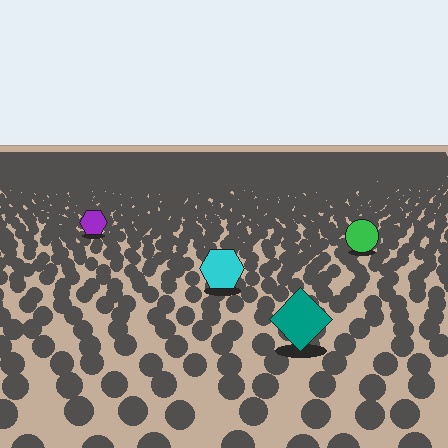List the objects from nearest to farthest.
From nearest to farthest: the teal diamond, the cyan hexagon, the green circle, the purple hexagon.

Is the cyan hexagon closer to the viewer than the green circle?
Yes. The cyan hexagon is closer — you can tell from the texture gradient: the ground texture is coarser near it.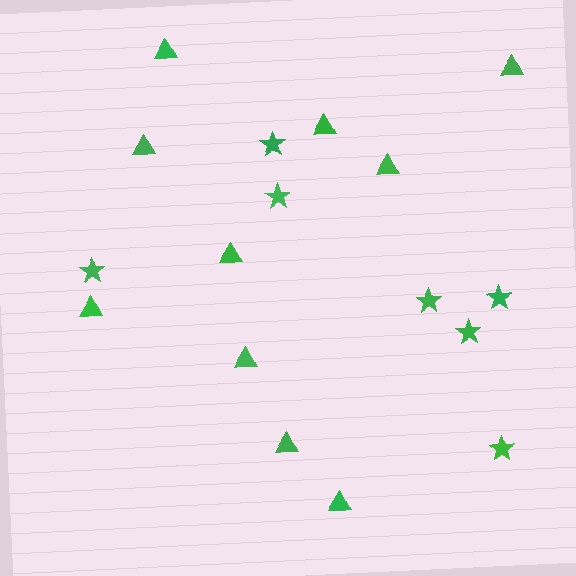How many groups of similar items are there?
There are 2 groups: one group of stars (7) and one group of triangles (10).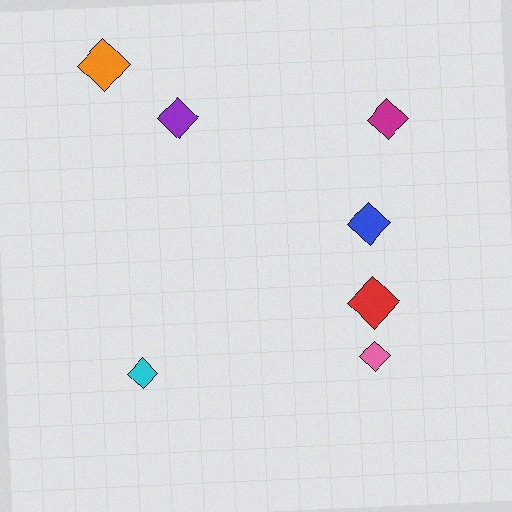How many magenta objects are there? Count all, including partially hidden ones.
There is 1 magenta object.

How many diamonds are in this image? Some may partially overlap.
There are 7 diamonds.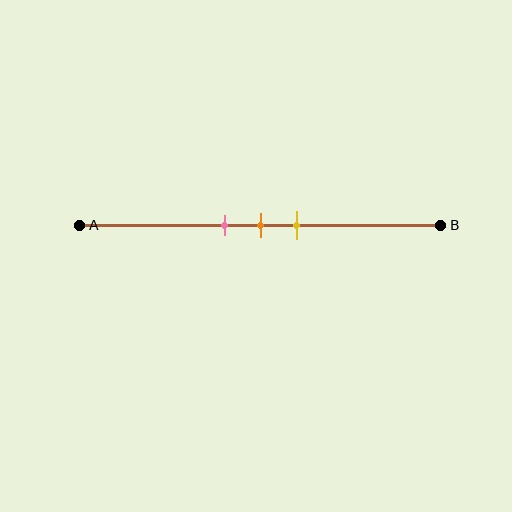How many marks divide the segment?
There are 3 marks dividing the segment.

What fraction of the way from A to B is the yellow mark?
The yellow mark is approximately 60% (0.6) of the way from A to B.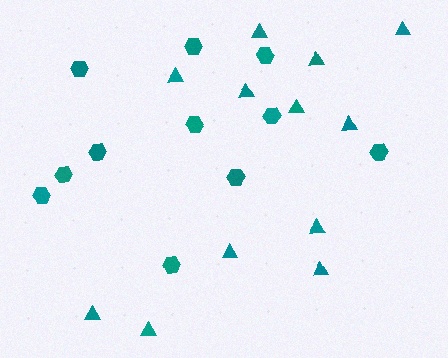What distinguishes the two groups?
There are 2 groups: one group of triangles (12) and one group of hexagons (11).